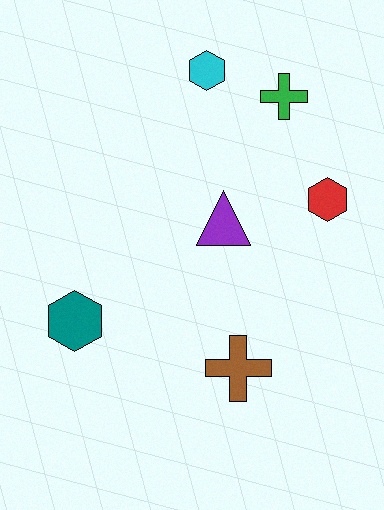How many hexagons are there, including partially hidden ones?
There are 3 hexagons.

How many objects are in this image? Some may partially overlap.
There are 6 objects.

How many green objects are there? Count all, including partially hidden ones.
There is 1 green object.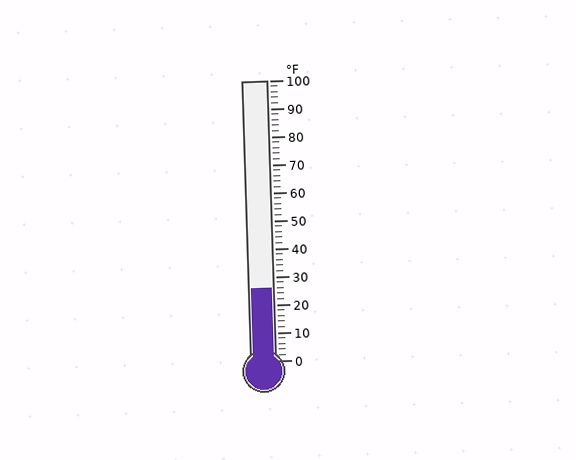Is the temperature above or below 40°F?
The temperature is below 40°F.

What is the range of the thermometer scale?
The thermometer scale ranges from 0°F to 100°F.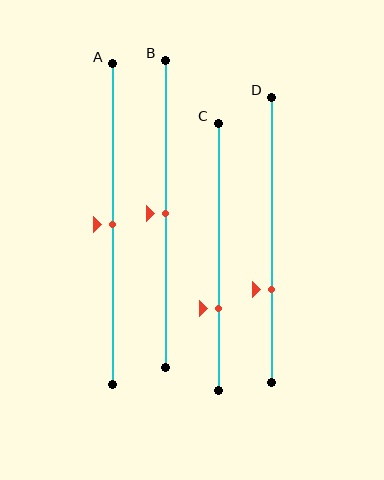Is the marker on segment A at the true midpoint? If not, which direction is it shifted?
Yes, the marker on segment A is at the true midpoint.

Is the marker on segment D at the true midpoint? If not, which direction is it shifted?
No, the marker on segment D is shifted downward by about 17% of the segment length.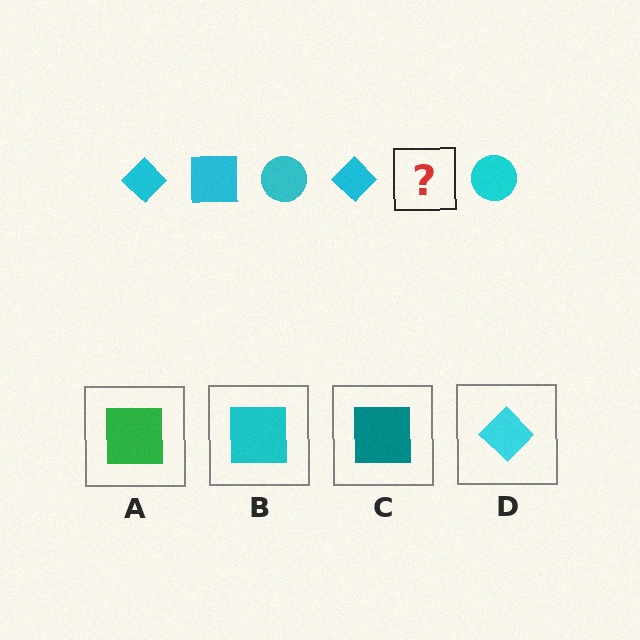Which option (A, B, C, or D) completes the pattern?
B.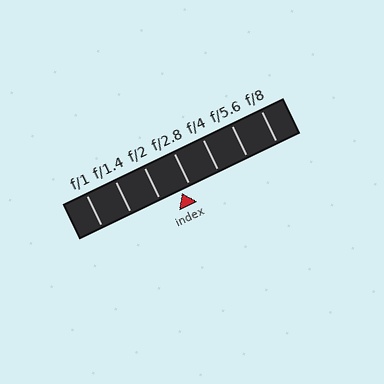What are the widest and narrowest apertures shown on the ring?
The widest aperture shown is f/1 and the narrowest is f/8.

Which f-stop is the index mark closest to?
The index mark is closest to f/2.8.